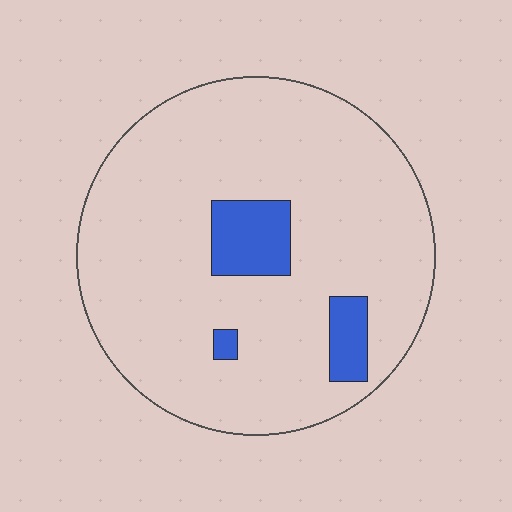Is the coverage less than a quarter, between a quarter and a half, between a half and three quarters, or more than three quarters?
Less than a quarter.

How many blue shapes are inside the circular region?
3.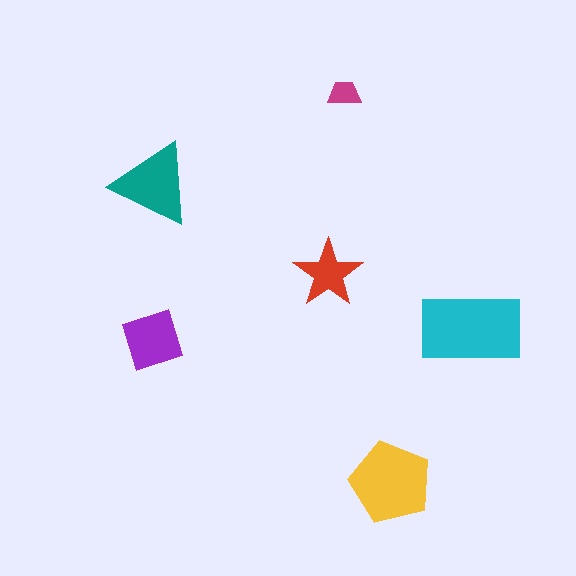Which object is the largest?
The cyan rectangle.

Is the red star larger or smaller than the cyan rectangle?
Smaller.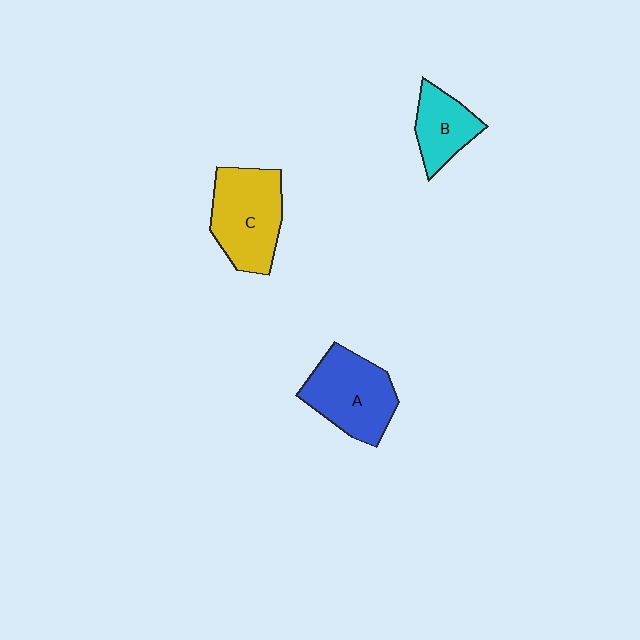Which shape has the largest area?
Shape C (yellow).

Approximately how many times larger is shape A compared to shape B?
Approximately 1.6 times.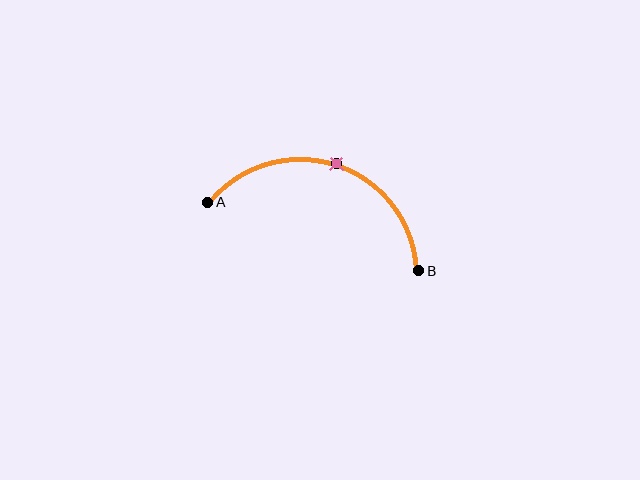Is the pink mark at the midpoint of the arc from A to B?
Yes. The pink mark lies on the arc at equal arc-length from both A and B — it is the arc midpoint.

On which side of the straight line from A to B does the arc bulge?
The arc bulges above the straight line connecting A and B.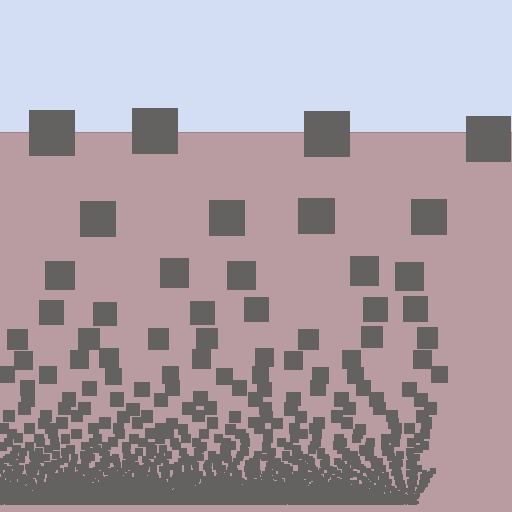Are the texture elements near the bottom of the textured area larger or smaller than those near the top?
Smaller. The gradient is inverted — elements near the bottom are smaller and denser.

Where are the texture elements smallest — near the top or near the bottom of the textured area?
Near the bottom.